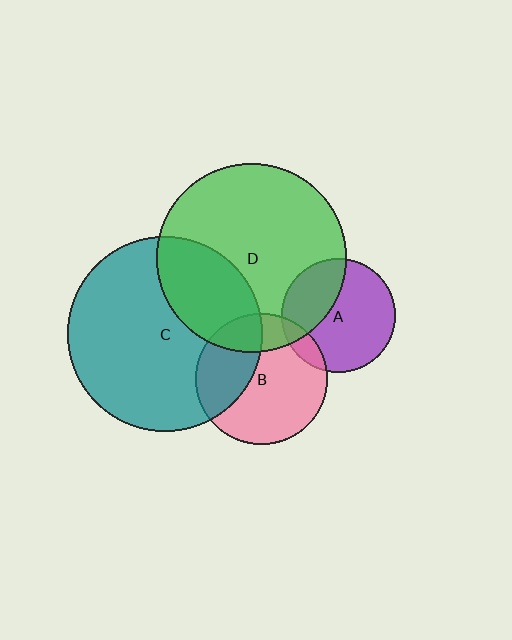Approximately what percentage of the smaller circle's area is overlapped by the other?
Approximately 10%.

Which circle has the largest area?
Circle C (teal).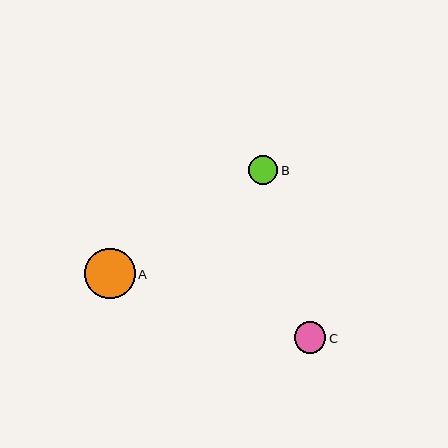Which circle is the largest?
Circle A is the largest with a size of approximately 50 pixels.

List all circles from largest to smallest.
From largest to smallest: A, C, B.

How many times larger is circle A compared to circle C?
Circle A is approximately 1.6 times the size of circle C.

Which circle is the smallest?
Circle B is the smallest with a size of approximately 29 pixels.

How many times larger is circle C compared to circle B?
Circle C is approximately 1.1 times the size of circle B.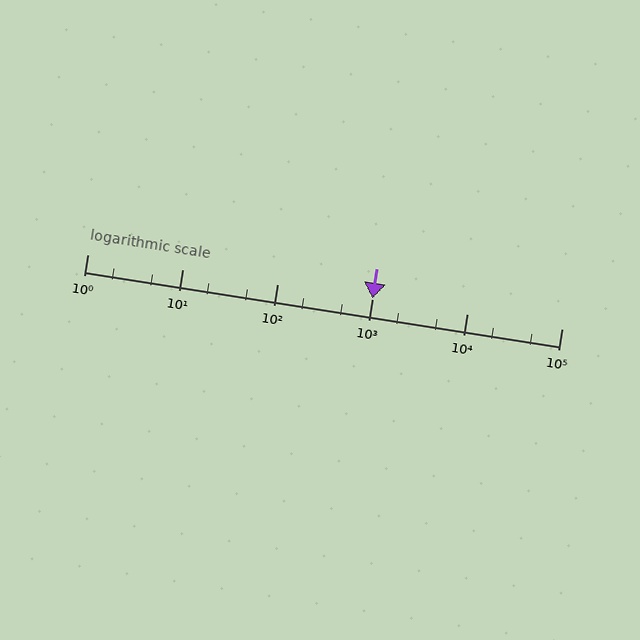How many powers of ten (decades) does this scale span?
The scale spans 5 decades, from 1 to 100000.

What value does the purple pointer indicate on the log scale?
The pointer indicates approximately 1000.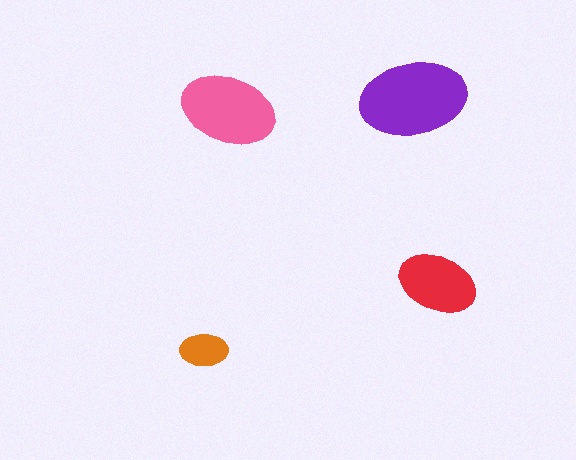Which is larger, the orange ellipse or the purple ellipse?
The purple one.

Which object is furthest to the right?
The red ellipse is rightmost.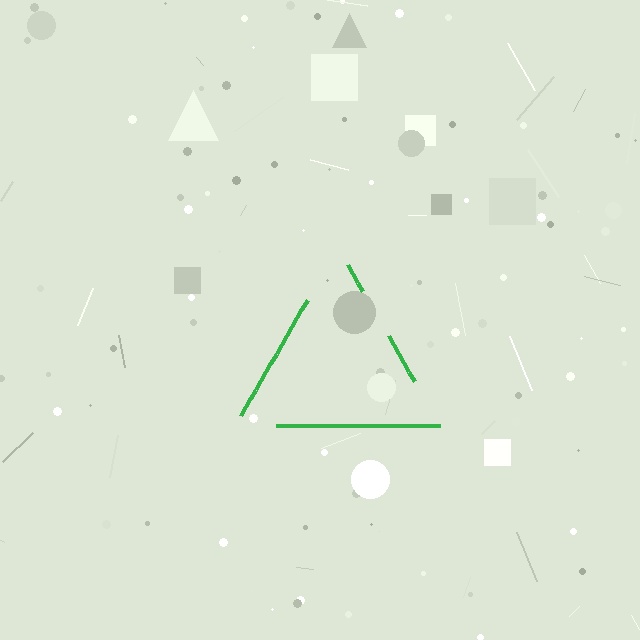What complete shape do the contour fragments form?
The contour fragments form a triangle.